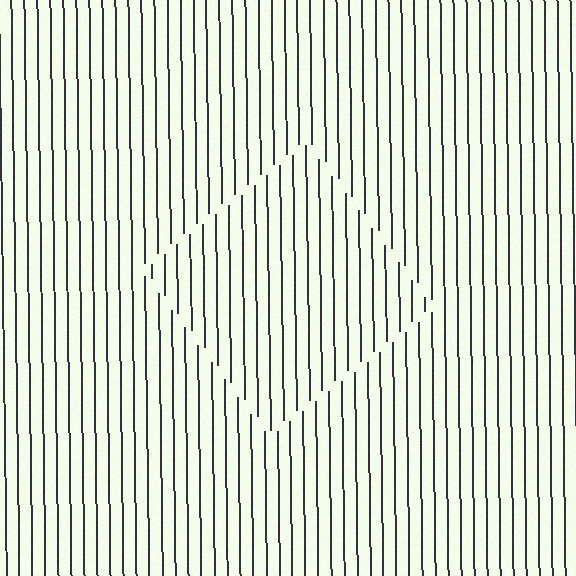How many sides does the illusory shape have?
4 sides — the line-ends trace a square.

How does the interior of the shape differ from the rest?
The interior of the shape contains the same grating, shifted by half a period — the contour is defined by the phase discontinuity where line-ends from the inner and outer gratings abut.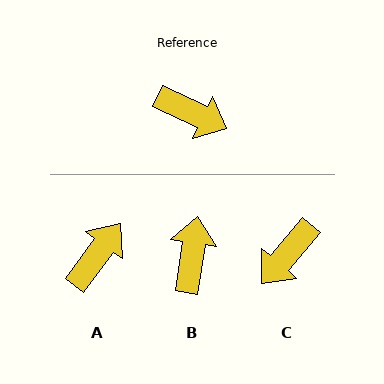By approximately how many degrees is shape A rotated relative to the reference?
Approximately 79 degrees counter-clockwise.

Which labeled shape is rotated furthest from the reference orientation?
B, about 107 degrees away.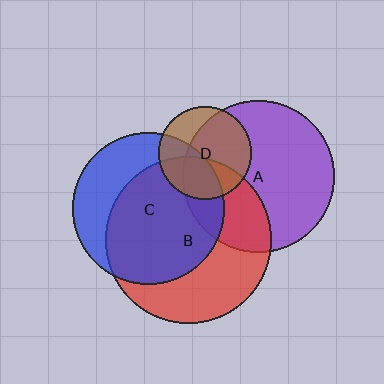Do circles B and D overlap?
Yes.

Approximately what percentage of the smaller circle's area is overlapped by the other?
Approximately 35%.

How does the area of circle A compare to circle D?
Approximately 2.6 times.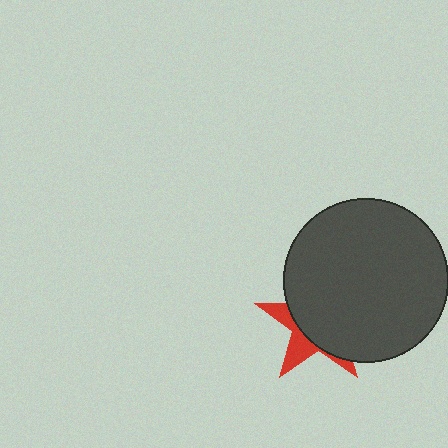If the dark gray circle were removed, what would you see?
You would see the complete red star.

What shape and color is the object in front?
The object in front is a dark gray circle.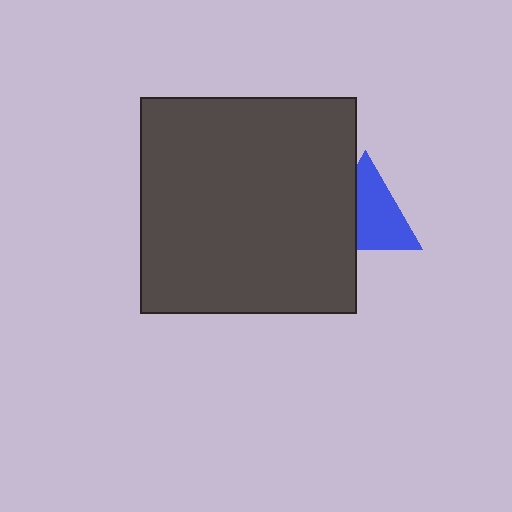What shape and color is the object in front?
The object in front is a dark gray square.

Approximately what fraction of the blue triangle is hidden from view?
Roughly 37% of the blue triangle is hidden behind the dark gray square.